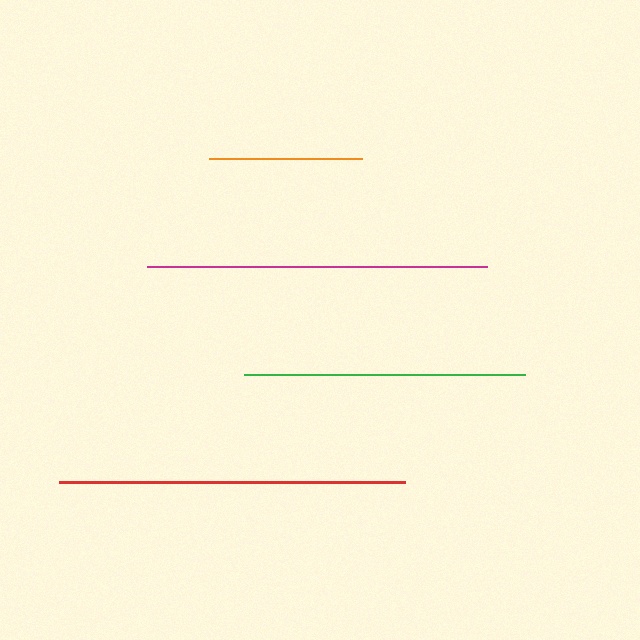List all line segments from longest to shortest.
From longest to shortest: red, magenta, green, orange.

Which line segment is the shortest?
The orange line is the shortest at approximately 153 pixels.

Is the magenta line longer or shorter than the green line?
The magenta line is longer than the green line.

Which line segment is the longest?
The red line is the longest at approximately 345 pixels.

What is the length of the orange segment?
The orange segment is approximately 153 pixels long.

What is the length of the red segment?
The red segment is approximately 345 pixels long.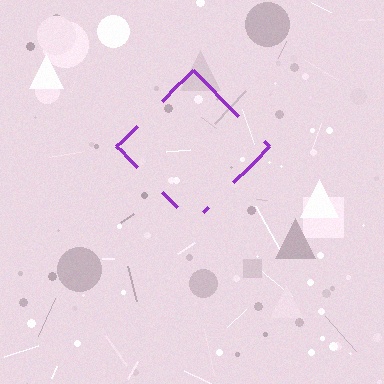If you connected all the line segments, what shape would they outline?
They would outline a diamond.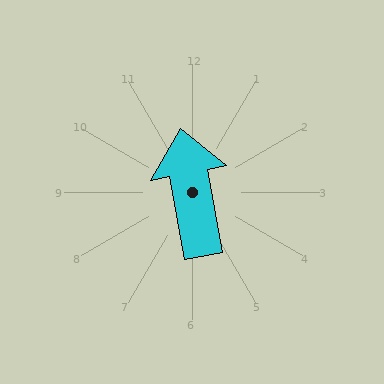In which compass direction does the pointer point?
North.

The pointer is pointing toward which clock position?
Roughly 12 o'clock.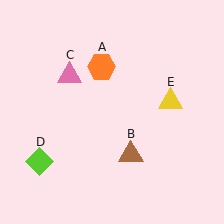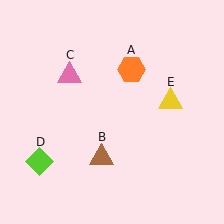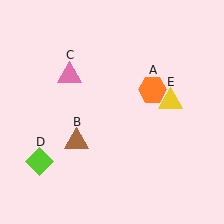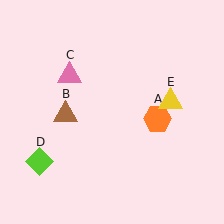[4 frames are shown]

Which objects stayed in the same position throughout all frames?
Pink triangle (object C) and lime diamond (object D) and yellow triangle (object E) remained stationary.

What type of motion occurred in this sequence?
The orange hexagon (object A), brown triangle (object B) rotated clockwise around the center of the scene.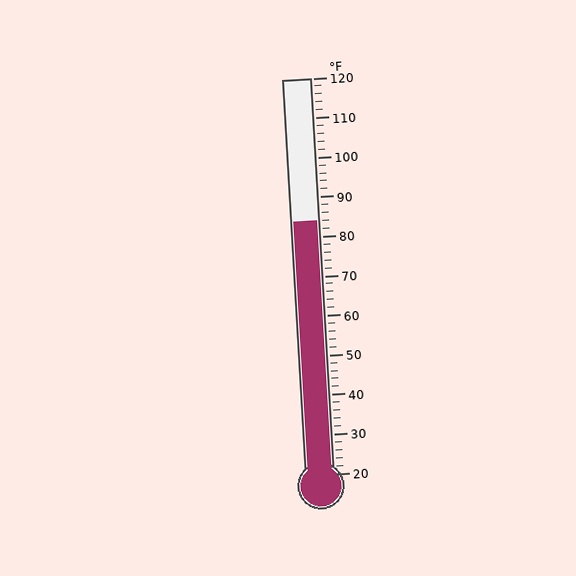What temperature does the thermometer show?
The thermometer shows approximately 84°F.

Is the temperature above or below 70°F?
The temperature is above 70°F.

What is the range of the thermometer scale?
The thermometer scale ranges from 20°F to 120°F.